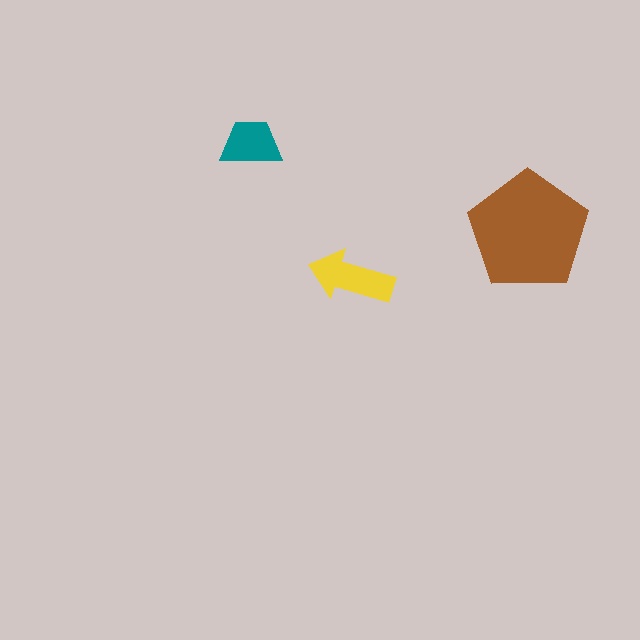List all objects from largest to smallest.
The brown pentagon, the yellow arrow, the teal trapezoid.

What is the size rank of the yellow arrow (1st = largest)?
2nd.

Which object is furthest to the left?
The teal trapezoid is leftmost.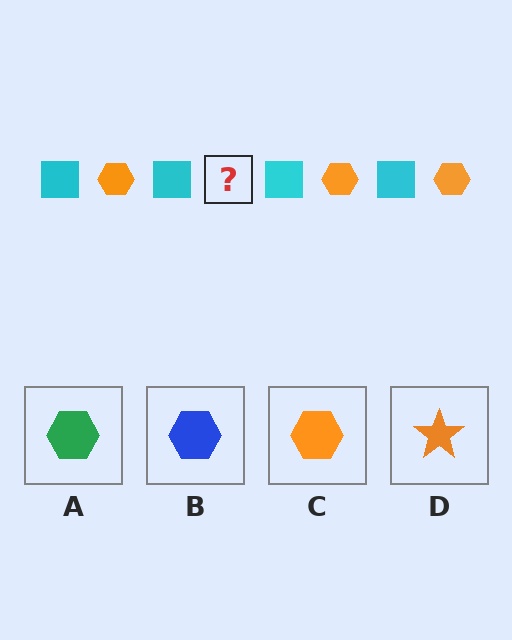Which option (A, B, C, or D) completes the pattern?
C.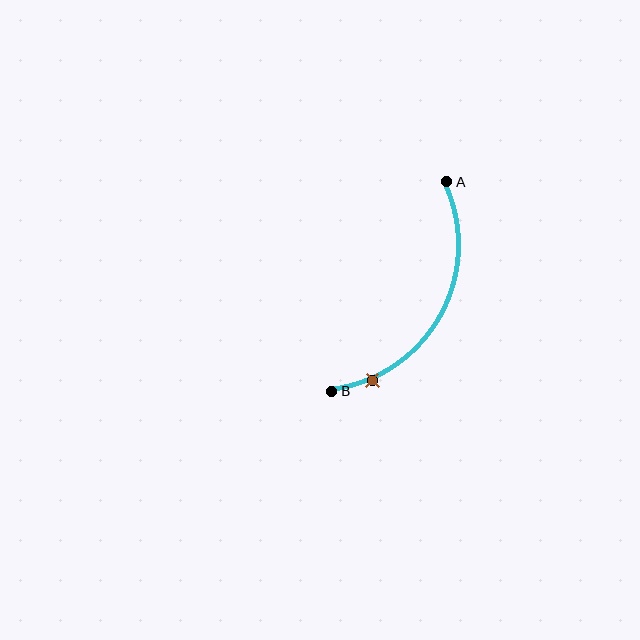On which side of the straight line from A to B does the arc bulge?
The arc bulges to the right of the straight line connecting A and B.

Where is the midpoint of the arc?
The arc midpoint is the point on the curve farthest from the straight line joining A and B. It sits to the right of that line.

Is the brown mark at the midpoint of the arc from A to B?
No. The brown mark lies on the arc but is closer to endpoint B. The arc midpoint would be at the point on the curve equidistant along the arc from both A and B.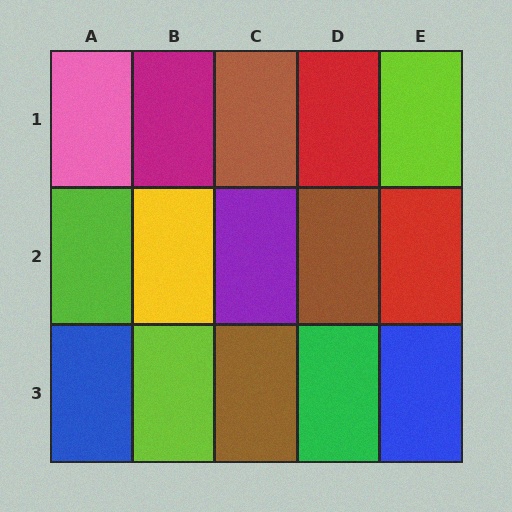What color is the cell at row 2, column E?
Red.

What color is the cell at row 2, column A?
Lime.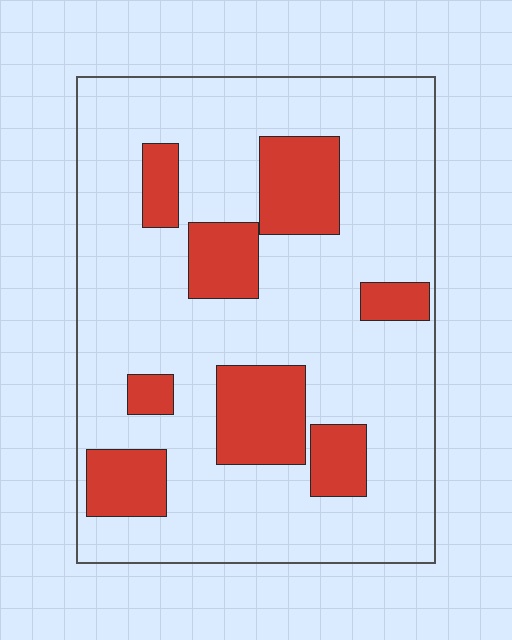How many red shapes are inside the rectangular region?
8.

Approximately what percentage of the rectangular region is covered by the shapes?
Approximately 25%.